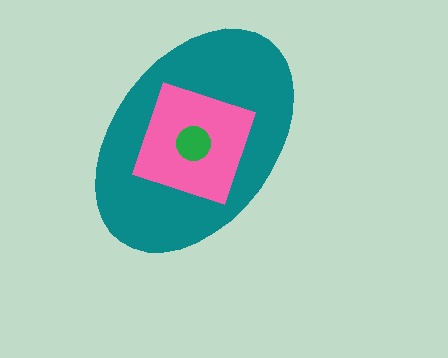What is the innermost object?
The green circle.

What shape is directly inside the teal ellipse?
The pink diamond.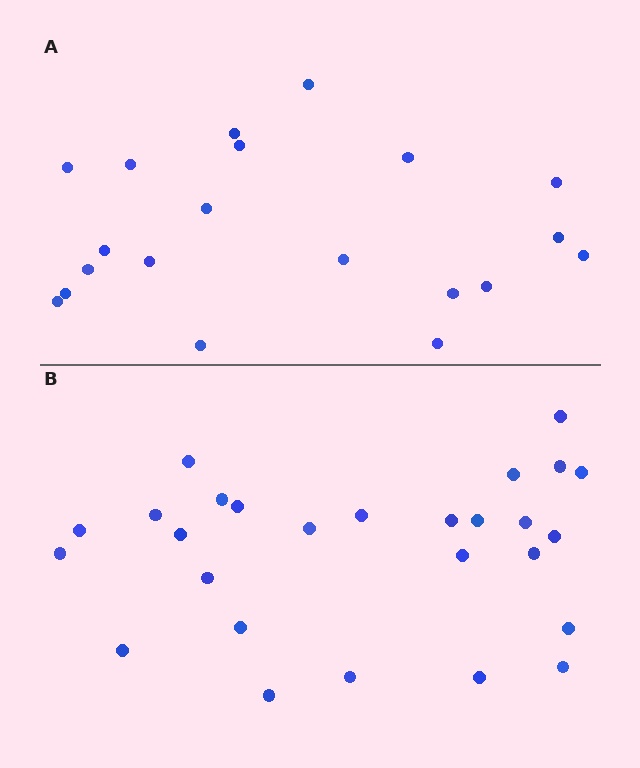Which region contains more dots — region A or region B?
Region B (the bottom region) has more dots.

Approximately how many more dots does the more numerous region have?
Region B has roughly 8 or so more dots than region A.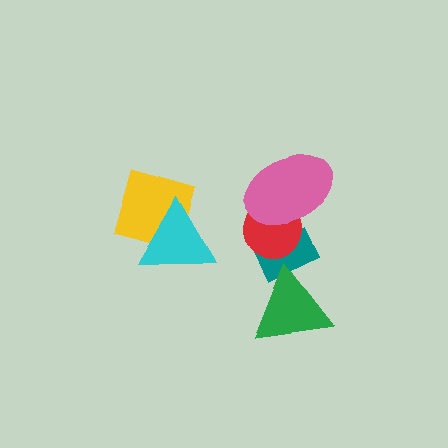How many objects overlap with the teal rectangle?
3 objects overlap with the teal rectangle.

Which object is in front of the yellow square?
The cyan triangle is in front of the yellow square.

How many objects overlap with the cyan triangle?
1 object overlaps with the cyan triangle.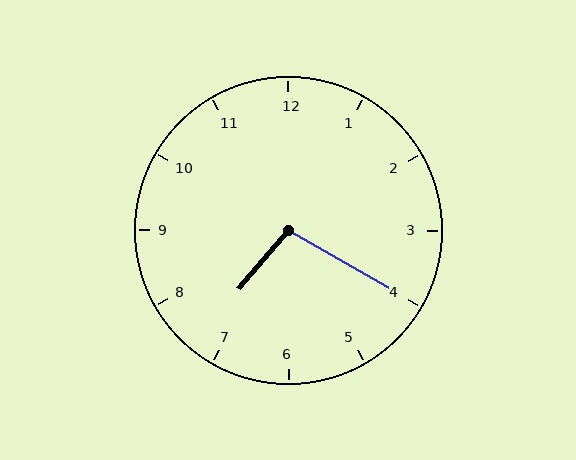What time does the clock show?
7:20.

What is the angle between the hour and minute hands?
Approximately 100 degrees.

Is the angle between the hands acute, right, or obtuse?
It is obtuse.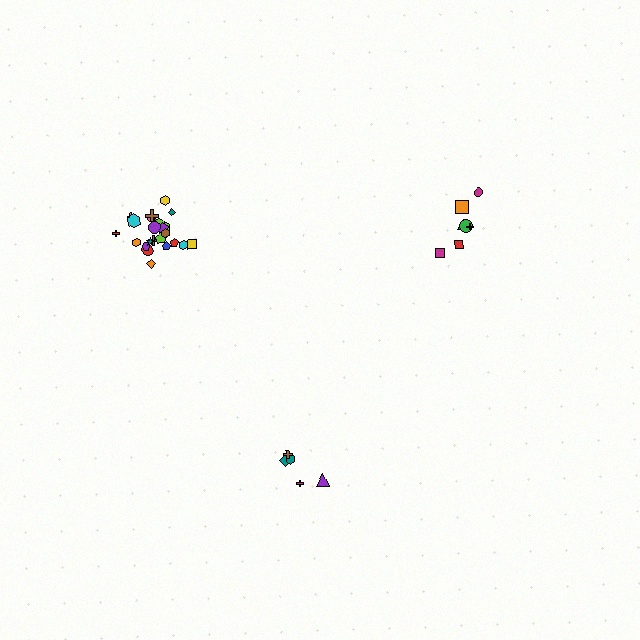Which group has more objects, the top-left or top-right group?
The top-left group.